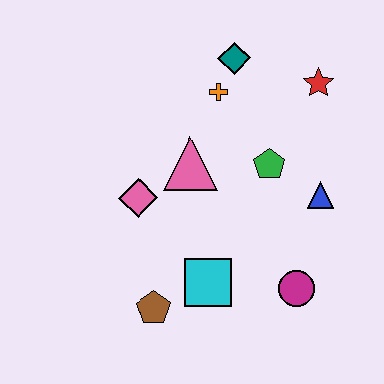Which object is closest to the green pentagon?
The blue triangle is closest to the green pentagon.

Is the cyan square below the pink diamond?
Yes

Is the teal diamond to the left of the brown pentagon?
No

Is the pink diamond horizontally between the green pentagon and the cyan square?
No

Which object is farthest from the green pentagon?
The brown pentagon is farthest from the green pentagon.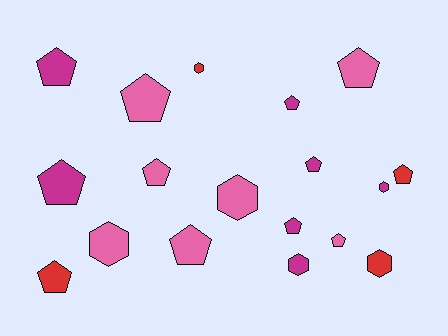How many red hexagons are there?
There are 2 red hexagons.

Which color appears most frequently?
Magenta, with 7 objects.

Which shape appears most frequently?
Pentagon, with 12 objects.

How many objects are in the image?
There are 18 objects.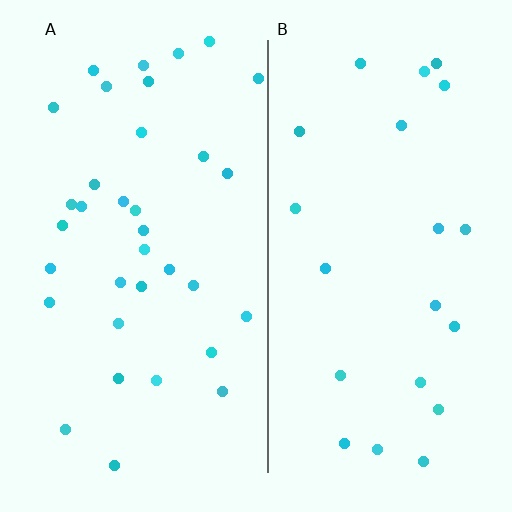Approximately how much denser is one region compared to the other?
Approximately 1.6× — region A over region B.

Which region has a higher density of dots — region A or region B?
A (the left).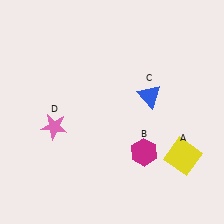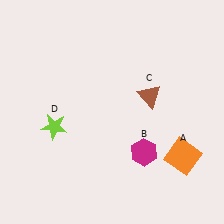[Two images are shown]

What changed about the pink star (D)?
In Image 1, D is pink. In Image 2, it changed to lime.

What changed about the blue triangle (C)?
In Image 1, C is blue. In Image 2, it changed to brown.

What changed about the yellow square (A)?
In Image 1, A is yellow. In Image 2, it changed to orange.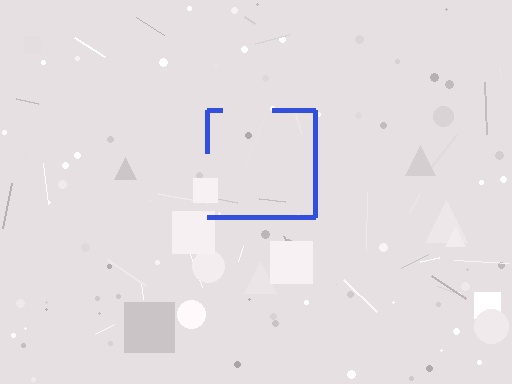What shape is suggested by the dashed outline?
The dashed outline suggests a square.